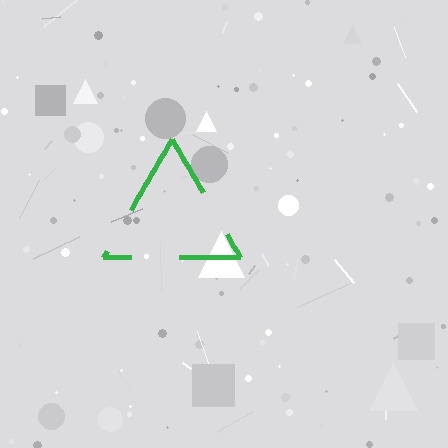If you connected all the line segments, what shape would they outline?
They would outline a triangle.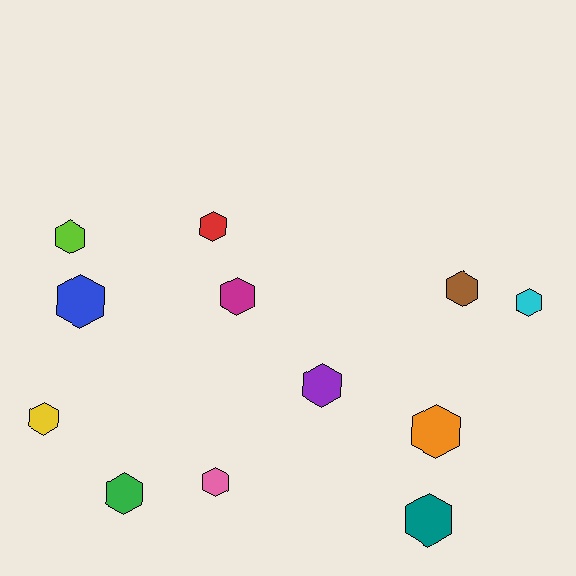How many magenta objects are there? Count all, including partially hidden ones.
There is 1 magenta object.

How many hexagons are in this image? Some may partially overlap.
There are 12 hexagons.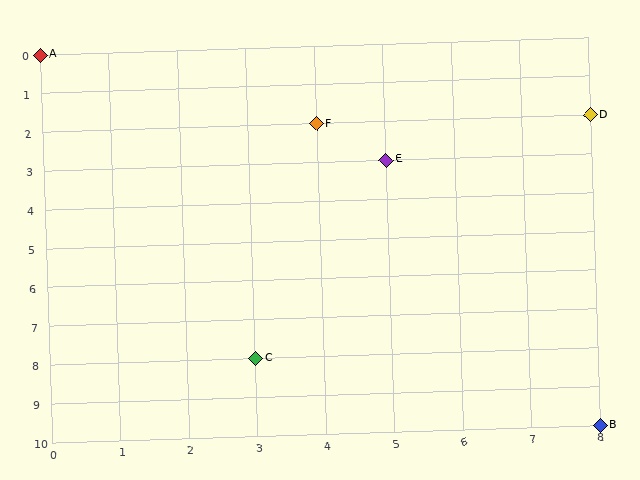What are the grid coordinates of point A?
Point A is at grid coordinates (0, 0).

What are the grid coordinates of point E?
Point E is at grid coordinates (5, 3).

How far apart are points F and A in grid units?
Points F and A are 4 columns and 2 rows apart (about 4.5 grid units diagonally).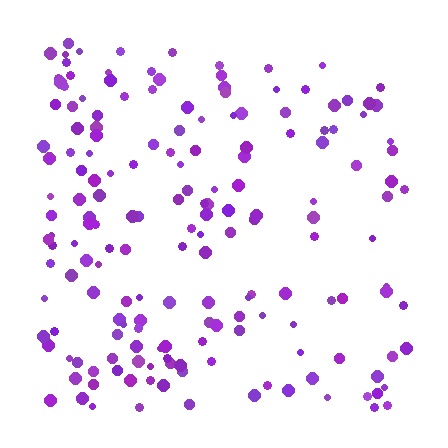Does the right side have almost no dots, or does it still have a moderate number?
Still a moderate number, just noticeably fewer than the left.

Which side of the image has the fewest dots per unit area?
The right.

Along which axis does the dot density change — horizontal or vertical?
Horizontal.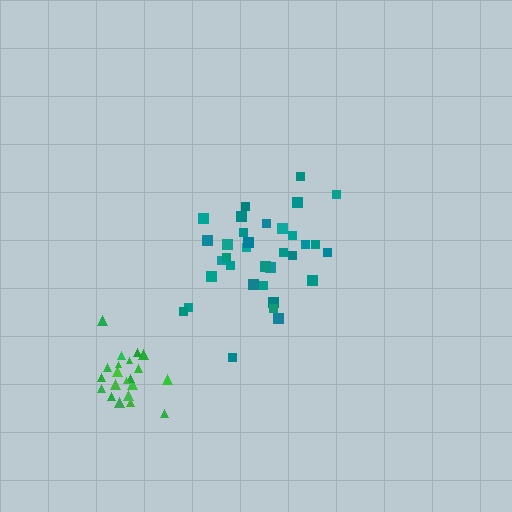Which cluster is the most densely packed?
Green.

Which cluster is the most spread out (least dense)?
Teal.